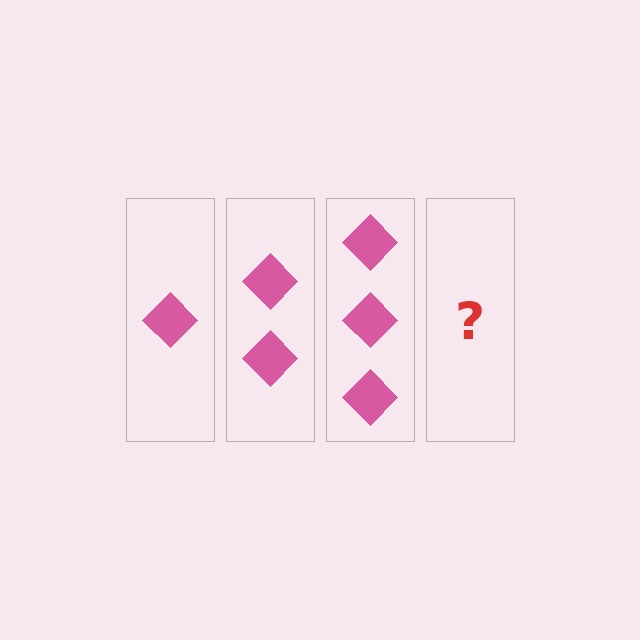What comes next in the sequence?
The next element should be 4 diamonds.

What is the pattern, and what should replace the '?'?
The pattern is that each step adds one more diamond. The '?' should be 4 diamonds.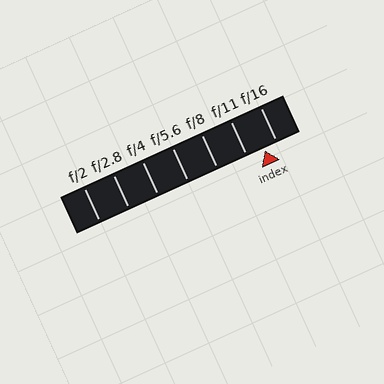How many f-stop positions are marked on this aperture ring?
There are 7 f-stop positions marked.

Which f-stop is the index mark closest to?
The index mark is closest to f/16.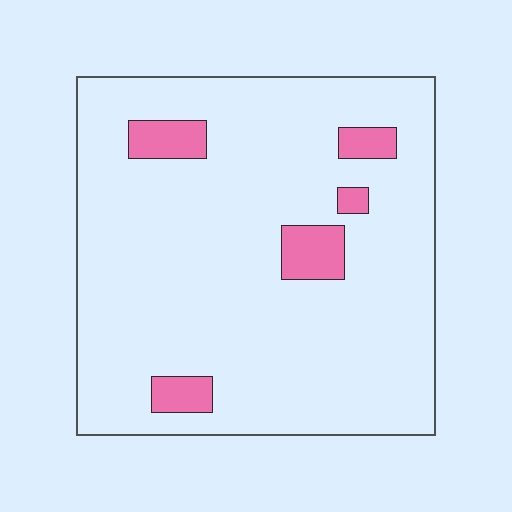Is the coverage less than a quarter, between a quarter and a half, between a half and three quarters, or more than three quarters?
Less than a quarter.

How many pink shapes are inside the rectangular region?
5.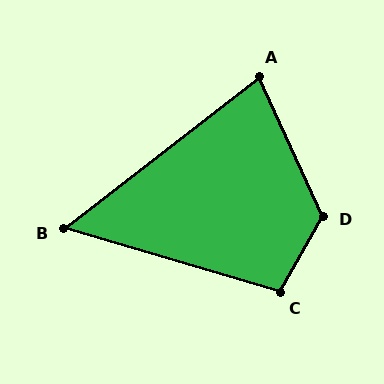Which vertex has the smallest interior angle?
B, at approximately 54 degrees.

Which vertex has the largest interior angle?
D, at approximately 126 degrees.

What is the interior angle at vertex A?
Approximately 77 degrees (acute).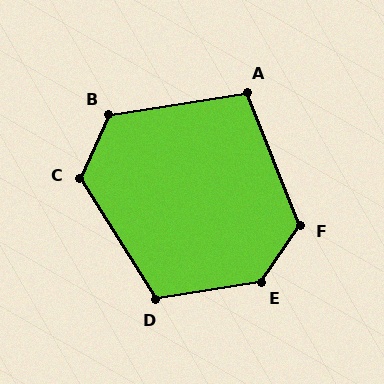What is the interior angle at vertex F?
Approximately 123 degrees (obtuse).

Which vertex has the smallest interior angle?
A, at approximately 103 degrees.